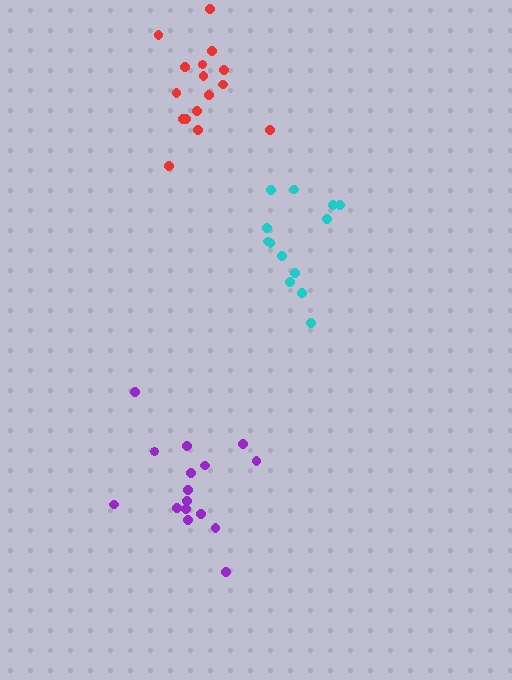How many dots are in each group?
Group 1: 13 dots, Group 2: 16 dots, Group 3: 16 dots (45 total).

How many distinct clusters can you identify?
There are 3 distinct clusters.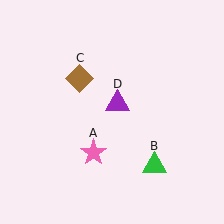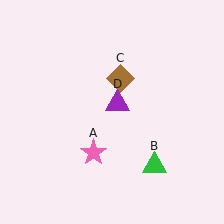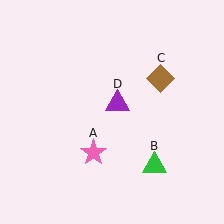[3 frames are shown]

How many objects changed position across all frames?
1 object changed position: brown diamond (object C).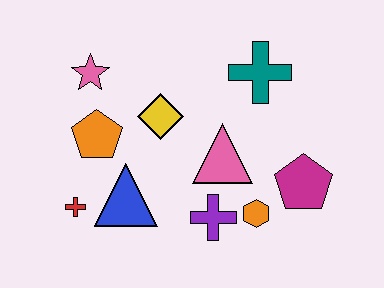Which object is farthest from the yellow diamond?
The magenta pentagon is farthest from the yellow diamond.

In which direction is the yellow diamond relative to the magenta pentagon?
The yellow diamond is to the left of the magenta pentagon.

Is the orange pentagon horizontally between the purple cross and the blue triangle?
No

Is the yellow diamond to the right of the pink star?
Yes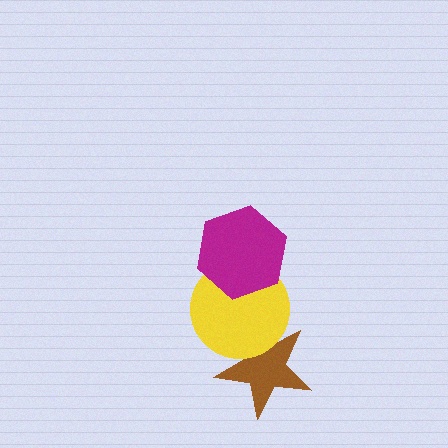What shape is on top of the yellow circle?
The magenta hexagon is on top of the yellow circle.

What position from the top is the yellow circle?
The yellow circle is 2nd from the top.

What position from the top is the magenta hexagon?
The magenta hexagon is 1st from the top.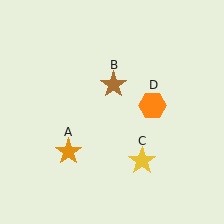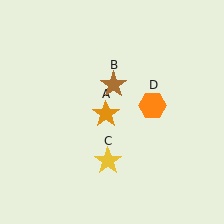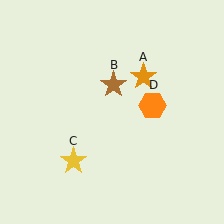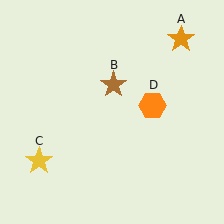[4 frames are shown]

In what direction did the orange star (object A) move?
The orange star (object A) moved up and to the right.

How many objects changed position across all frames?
2 objects changed position: orange star (object A), yellow star (object C).